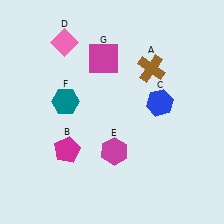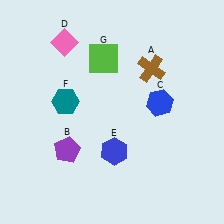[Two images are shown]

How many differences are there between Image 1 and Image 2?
There are 3 differences between the two images.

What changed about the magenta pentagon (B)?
In Image 1, B is magenta. In Image 2, it changed to purple.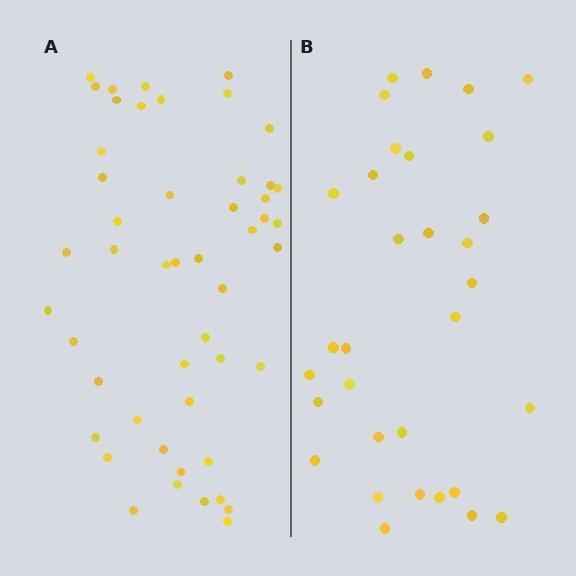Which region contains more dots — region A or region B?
Region A (the left region) has more dots.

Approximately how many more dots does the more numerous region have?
Region A has approximately 15 more dots than region B.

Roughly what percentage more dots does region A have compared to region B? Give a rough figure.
About 55% more.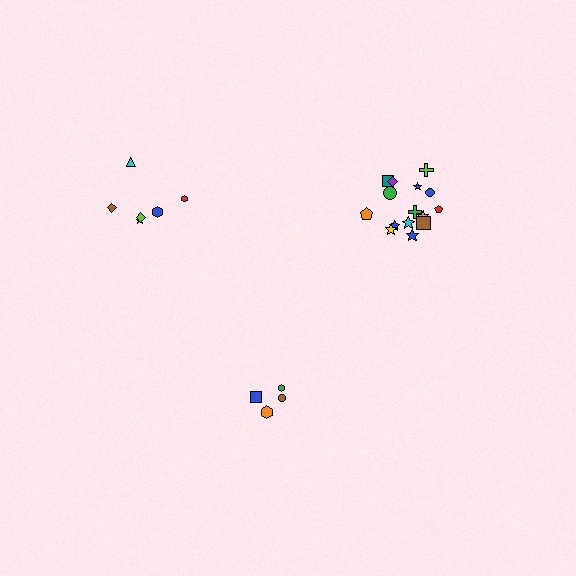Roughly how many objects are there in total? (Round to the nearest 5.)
Roughly 25 objects in total.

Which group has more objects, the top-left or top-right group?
The top-right group.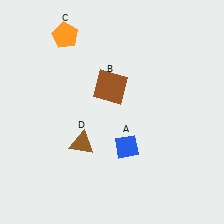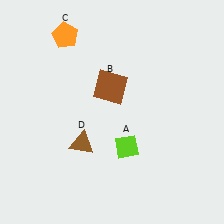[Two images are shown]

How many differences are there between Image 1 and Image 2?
There is 1 difference between the two images.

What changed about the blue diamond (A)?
In Image 1, A is blue. In Image 2, it changed to lime.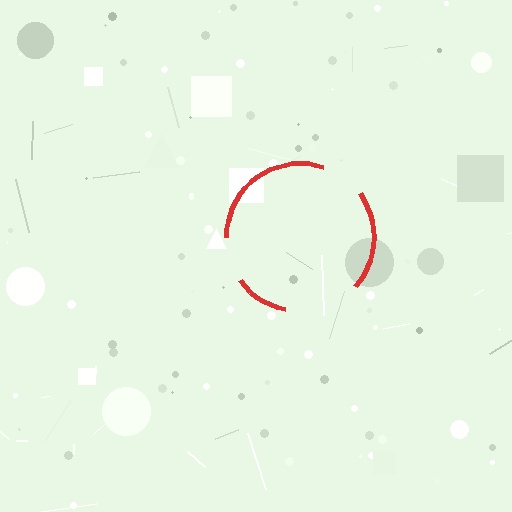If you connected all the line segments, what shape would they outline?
They would outline a circle.